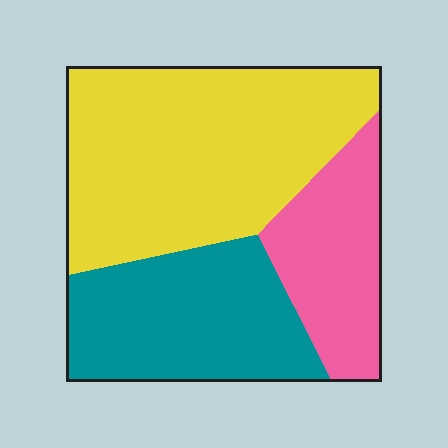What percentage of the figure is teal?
Teal takes up about one third (1/3) of the figure.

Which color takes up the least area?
Pink, at roughly 20%.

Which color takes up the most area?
Yellow, at roughly 50%.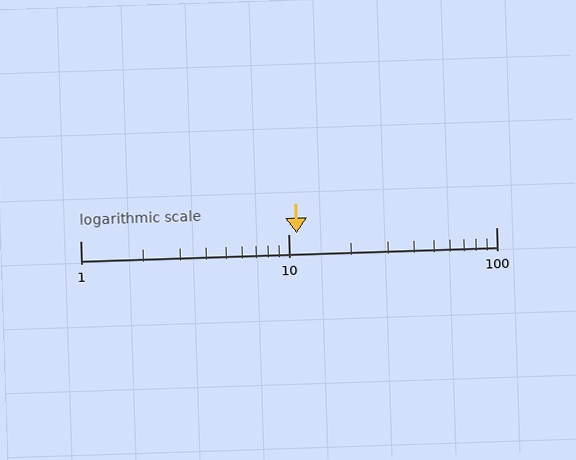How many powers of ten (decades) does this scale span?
The scale spans 2 decades, from 1 to 100.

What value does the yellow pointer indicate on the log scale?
The pointer indicates approximately 11.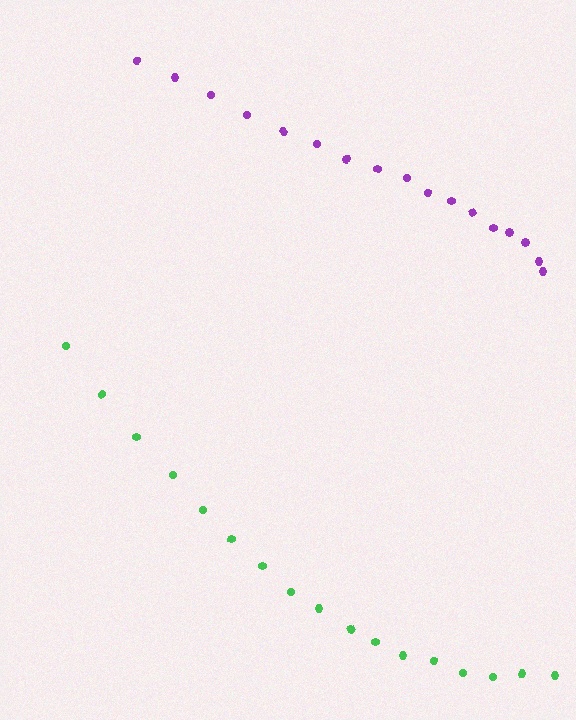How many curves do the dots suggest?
There are 2 distinct paths.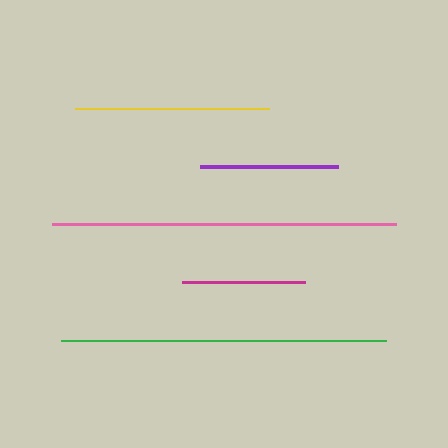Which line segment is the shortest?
The magenta line is the shortest at approximately 124 pixels.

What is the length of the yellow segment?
The yellow segment is approximately 194 pixels long.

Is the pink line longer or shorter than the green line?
The pink line is longer than the green line.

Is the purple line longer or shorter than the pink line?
The pink line is longer than the purple line.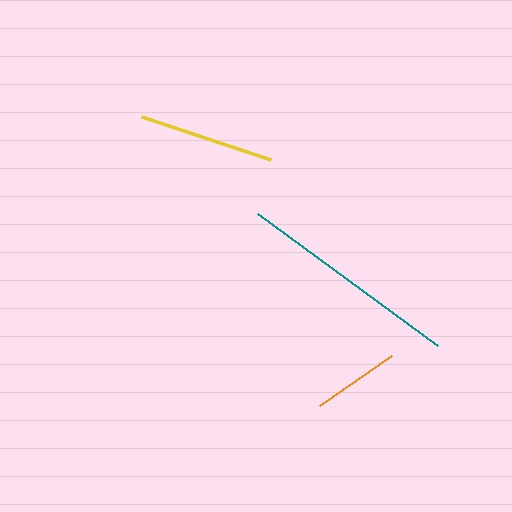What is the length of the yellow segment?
The yellow segment is approximately 136 pixels long.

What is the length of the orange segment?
The orange segment is approximately 89 pixels long.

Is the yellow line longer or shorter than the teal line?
The teal line is longer than the yellow line.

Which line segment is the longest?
The teal line is the longest at approximately 223 pixels.